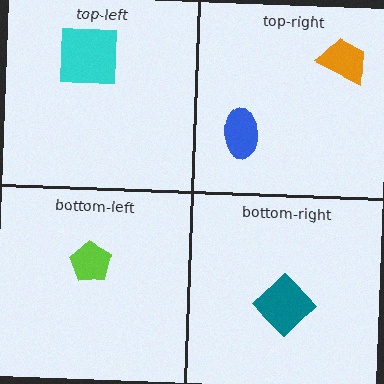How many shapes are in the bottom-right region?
1.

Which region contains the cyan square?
The top-left region.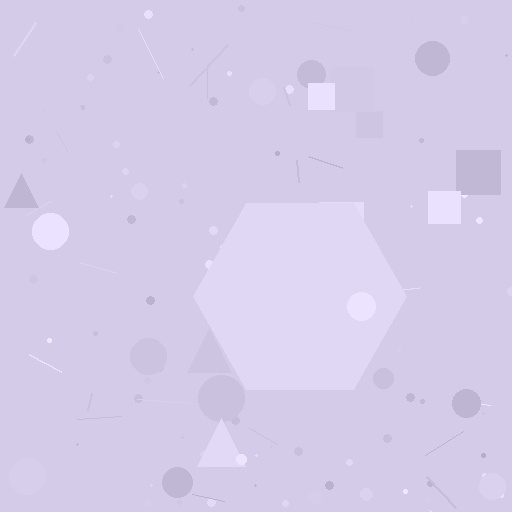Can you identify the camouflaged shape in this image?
The camouflaged shape is a hexagon.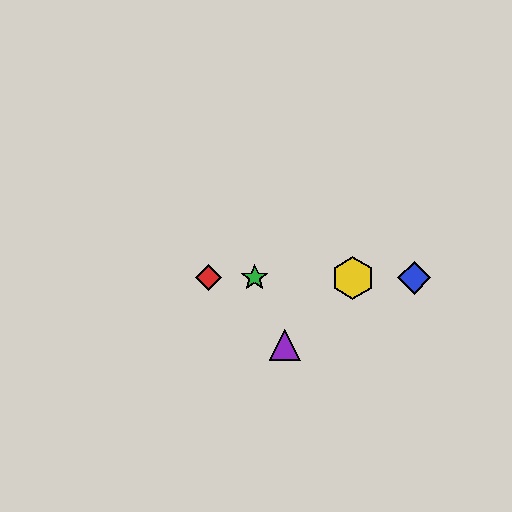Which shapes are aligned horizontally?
The red diamond, the blue diamond, the green star, the yellow hexagon are aligned horizontally.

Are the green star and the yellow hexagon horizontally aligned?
Yes, both are at y≈278.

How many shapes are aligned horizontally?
4 shapes (the red diamond, the blue diamond, the green star, the yellow hexagon) are aligned horizontally.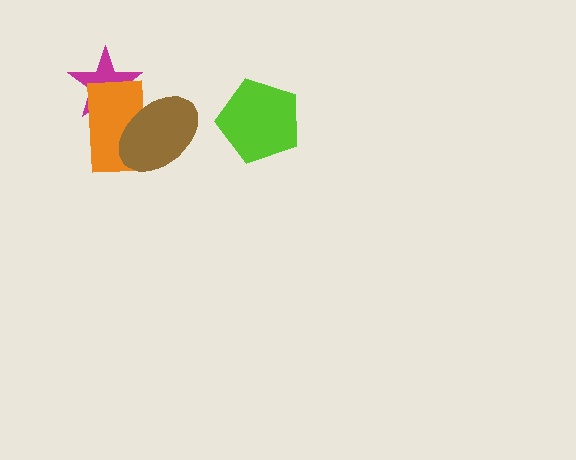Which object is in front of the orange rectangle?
The brown ellipse is in front of the orange rectangle.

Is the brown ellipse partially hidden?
No, no other shape covers it.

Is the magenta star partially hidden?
Yes, it is partially covered by another shape.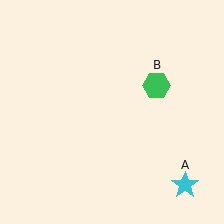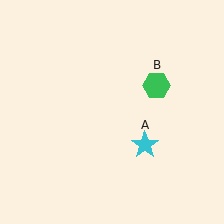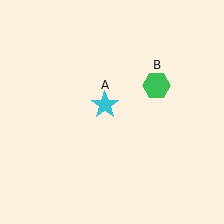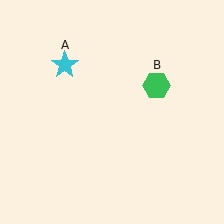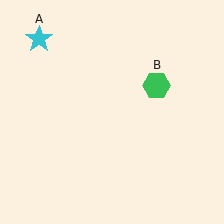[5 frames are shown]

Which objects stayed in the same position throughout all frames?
Green hexagon (object B) remained stationary.